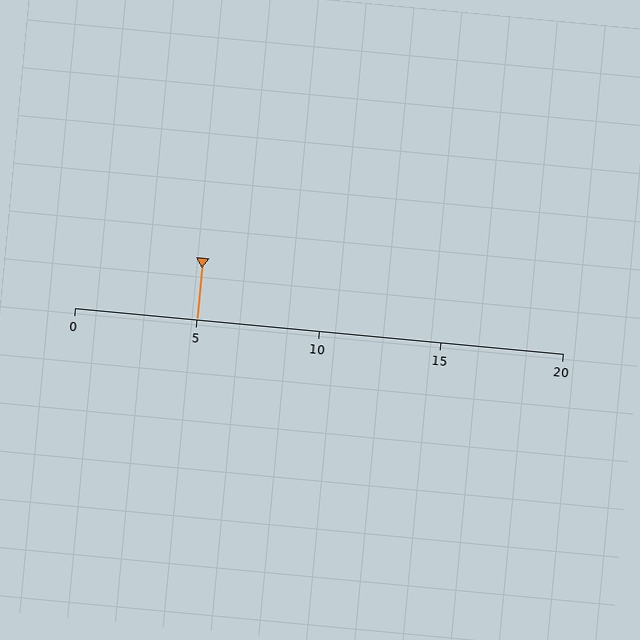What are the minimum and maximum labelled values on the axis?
The axis runs from 0 to 20.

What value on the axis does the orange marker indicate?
The marker indicates approximately 5.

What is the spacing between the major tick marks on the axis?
The major ticks are spaced 5 apart.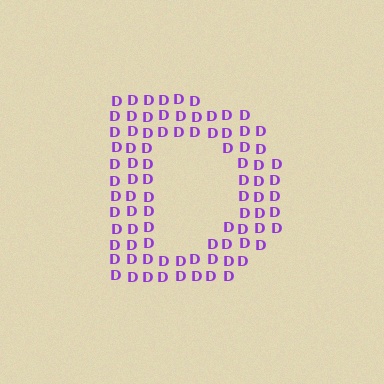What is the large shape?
The large shape is the letter D.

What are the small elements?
The small elements are letter D's.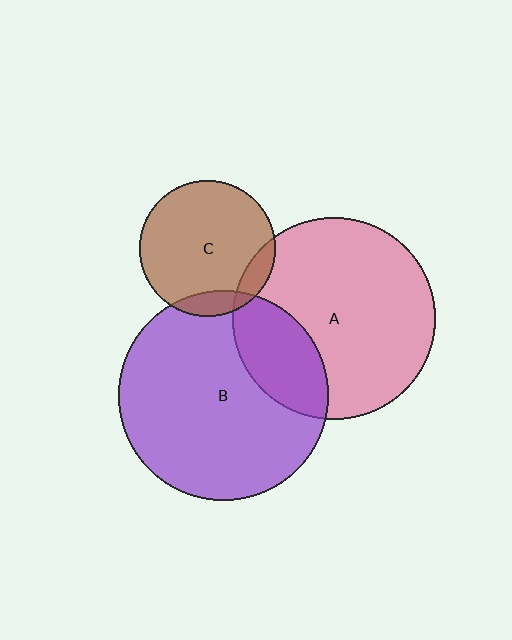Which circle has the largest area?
Circle B (purple).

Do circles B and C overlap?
Yes.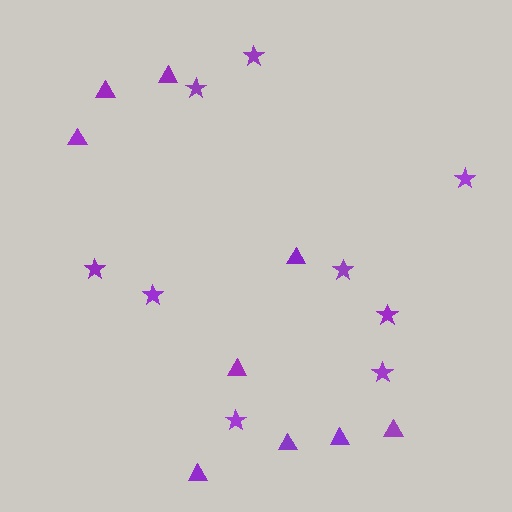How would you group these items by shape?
There are 2 groups: one group of triangles (9) and one group of stars (9).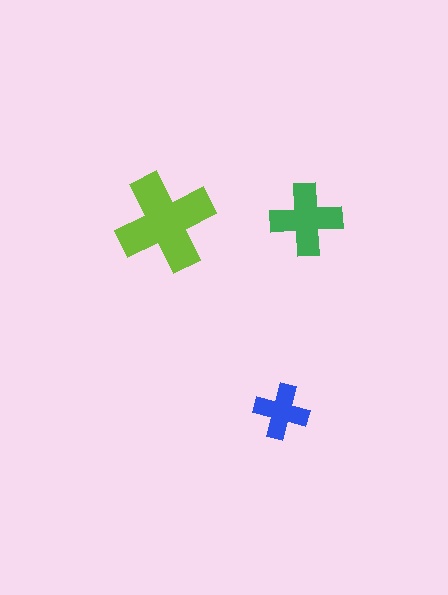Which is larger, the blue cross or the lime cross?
The lime one.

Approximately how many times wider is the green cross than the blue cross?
About 1.5 times wider.